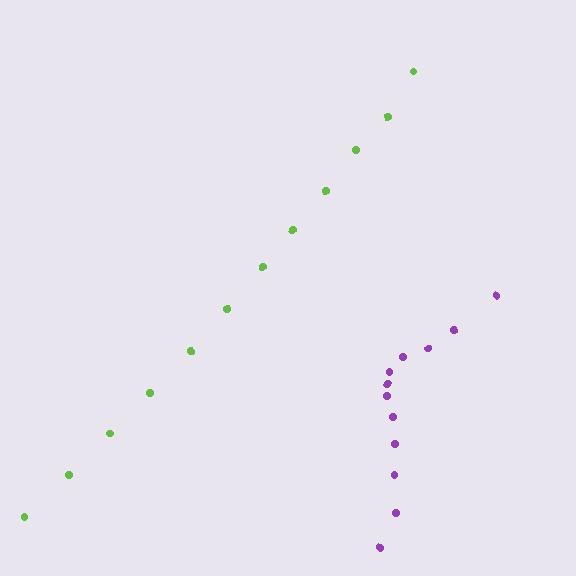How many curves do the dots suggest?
There are 2 distinct paths.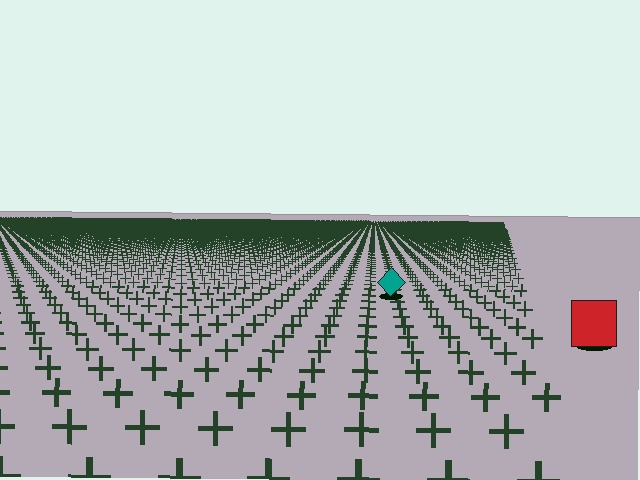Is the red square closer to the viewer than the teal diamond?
Yes. The red square is closer — you can tell from the texture gradient: the ground texture is coarser near it.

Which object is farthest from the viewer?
The teal diamond is farthest from the viewer. It appears smaller and the ground texture around it is denser.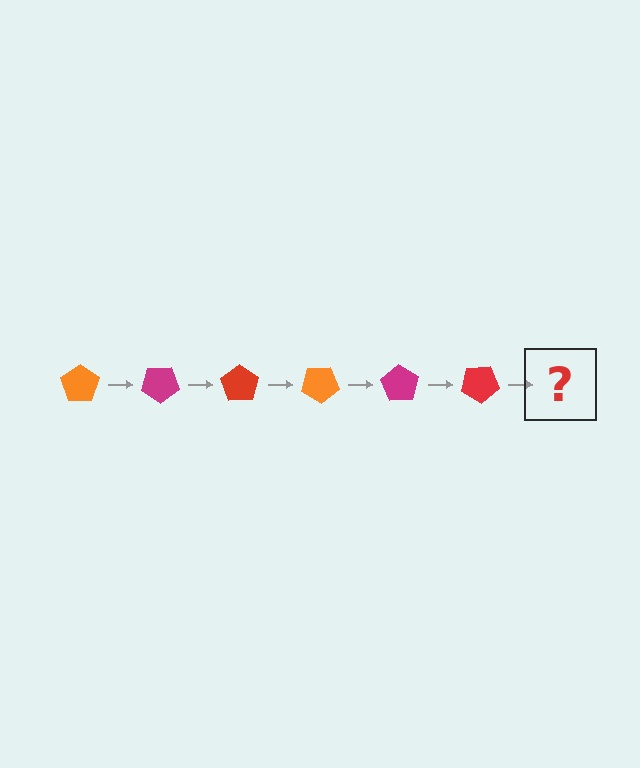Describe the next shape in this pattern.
It should be an orange pentagon, rotated 210 degrees from the start.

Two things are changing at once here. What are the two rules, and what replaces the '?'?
The two rules are that it rotates 35 degrees each step and the color cycles through orange, magenta, and red. The '?' should be an orange pentagon, rotated 210 degrees from the start.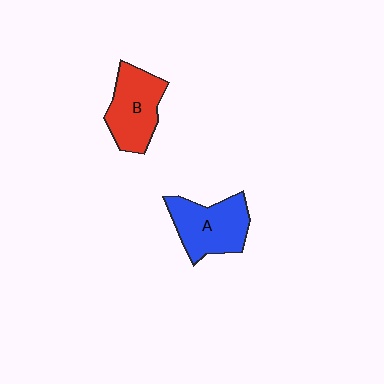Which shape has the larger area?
Shape A (blue).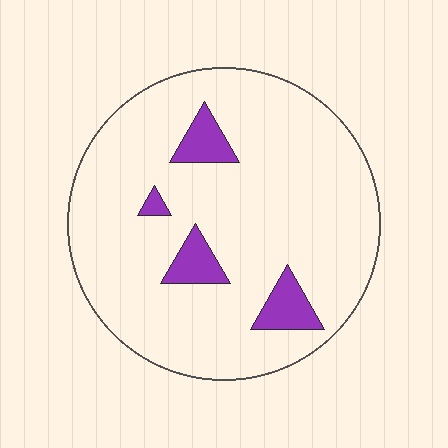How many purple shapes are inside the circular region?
4.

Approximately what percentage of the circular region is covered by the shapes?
Approximately 10%.